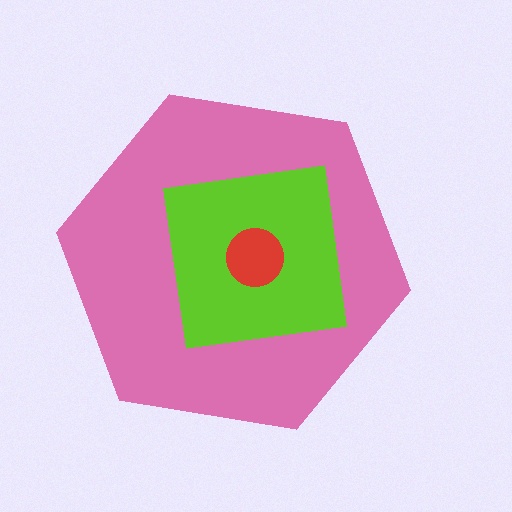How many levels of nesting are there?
3.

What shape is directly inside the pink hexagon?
The lime square.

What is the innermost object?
The red circle.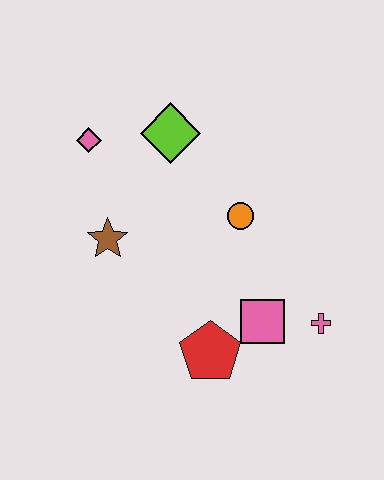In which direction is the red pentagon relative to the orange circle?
The red pentagon is below the orange circle.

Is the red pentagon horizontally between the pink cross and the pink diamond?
Yes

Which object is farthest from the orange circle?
The pink diamond is farthest from the orange circle.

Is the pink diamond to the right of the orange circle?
No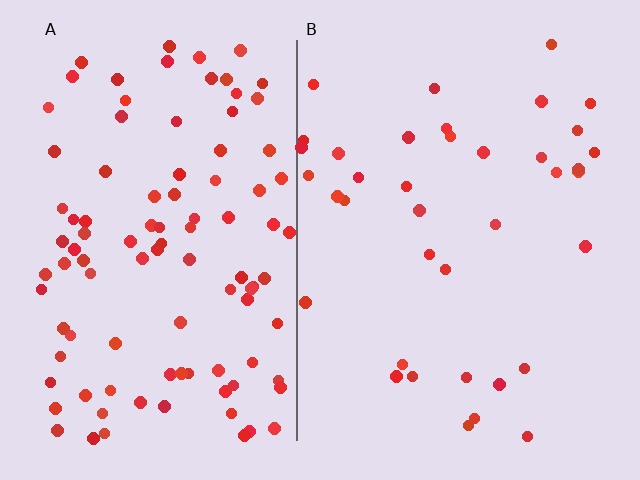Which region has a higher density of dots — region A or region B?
A (the left).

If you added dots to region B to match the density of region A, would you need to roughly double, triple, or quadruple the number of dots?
Approximately triple.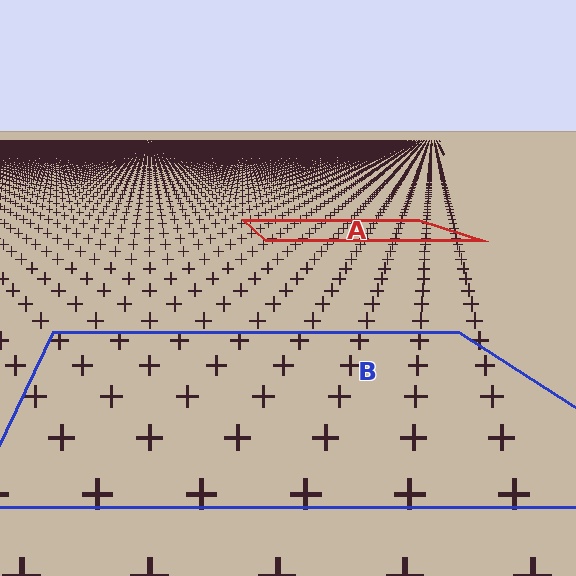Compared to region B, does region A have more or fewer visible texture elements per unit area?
Region A has more texture elements per unit area — they are packed more densely because it is farther away.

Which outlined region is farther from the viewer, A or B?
Region A is farther from the viewer — the texture elements inside it appear smaller and more densely packed.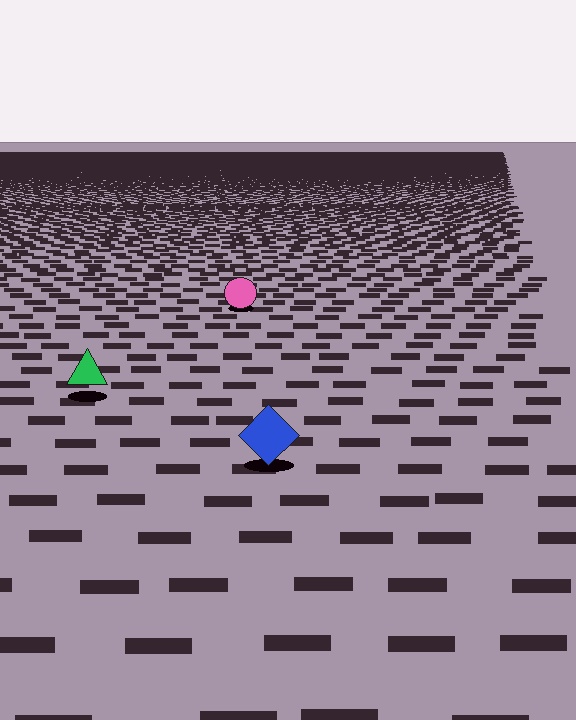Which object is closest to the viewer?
The blue diamond is closest. The texture marks near it are larger and more spread out.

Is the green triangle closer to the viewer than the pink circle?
Yes. The green triangle is closer — you can tell from the texture gradient: the ground texture is coarser near it.